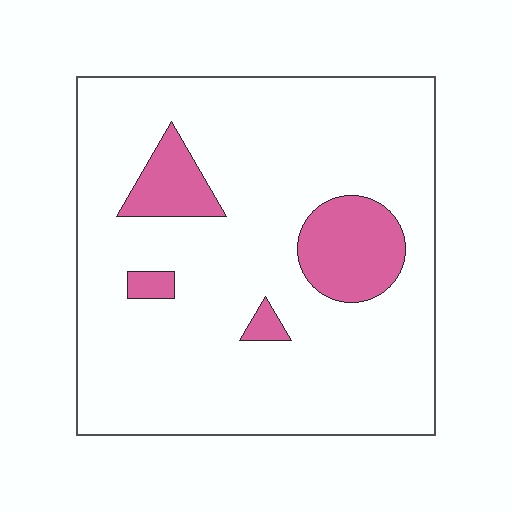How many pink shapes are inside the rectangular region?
4.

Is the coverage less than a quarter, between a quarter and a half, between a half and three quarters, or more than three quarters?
Less than a quarter.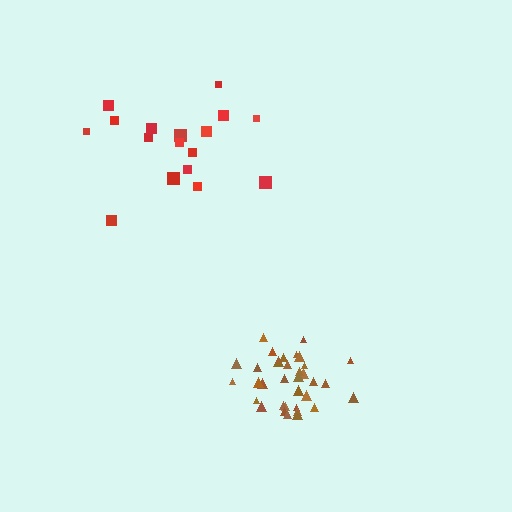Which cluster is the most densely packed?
Brown.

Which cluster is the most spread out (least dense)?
Red.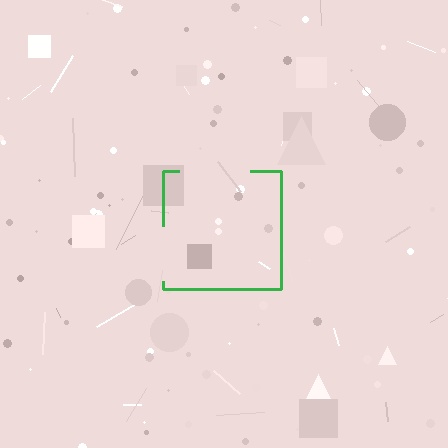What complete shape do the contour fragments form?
The contour fragments form a square.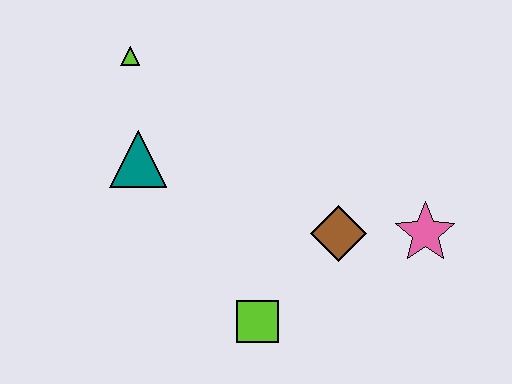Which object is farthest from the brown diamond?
The lime triangle is farthest from the brown diamond.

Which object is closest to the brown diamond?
The pink star is closest to the brown diamond.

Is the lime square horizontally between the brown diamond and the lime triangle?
Yes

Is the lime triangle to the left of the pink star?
Yes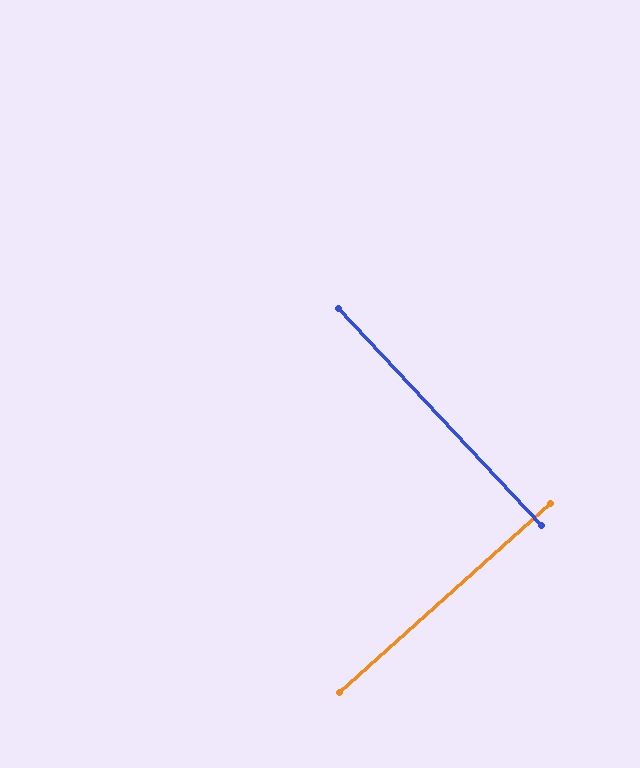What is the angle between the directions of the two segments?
Approximately 89 degrees.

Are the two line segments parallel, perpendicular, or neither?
Perpendicular — they meet at approximately 89°.